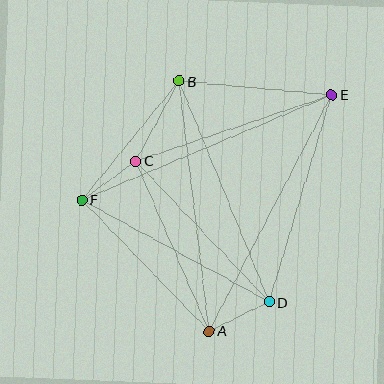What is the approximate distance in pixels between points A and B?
The distance between A and B is approximately 251 pixels.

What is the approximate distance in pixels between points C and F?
The distance between C and F is approximately 67 pixels.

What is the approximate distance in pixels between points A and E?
The distance between A and E is approximately 266 pixels.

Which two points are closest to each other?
Points A and D are closest to each other.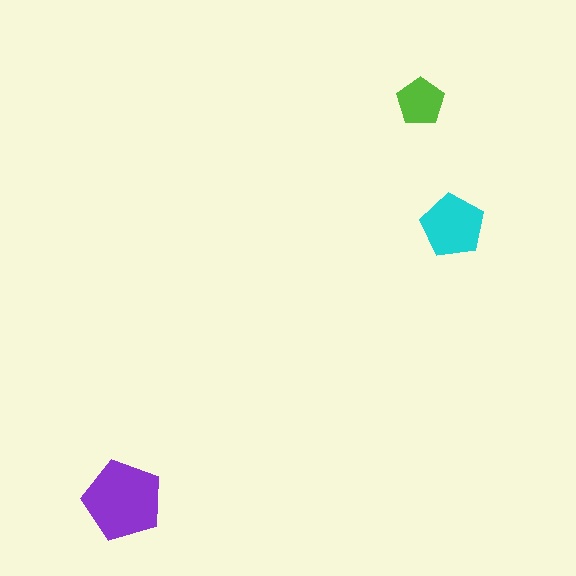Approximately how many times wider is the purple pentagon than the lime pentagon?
About 1.5 times wider.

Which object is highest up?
The lime pentagon is topmost.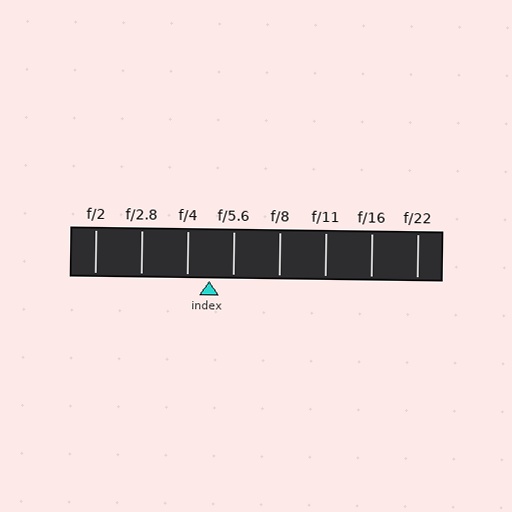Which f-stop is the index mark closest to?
The index mark is closest to f/4.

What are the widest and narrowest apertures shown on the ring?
The widest aperture shown is f/2 and the narrowest is f/22.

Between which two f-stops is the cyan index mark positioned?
The index mark is between f/4 and f/5.6.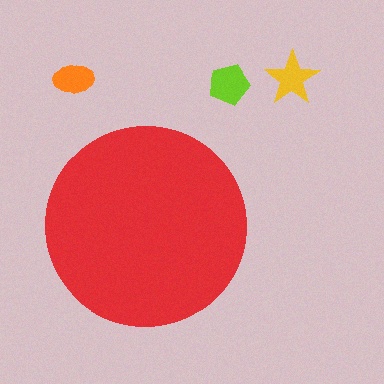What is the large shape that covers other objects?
A red circle.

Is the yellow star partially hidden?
No, the yellow star is fully visible.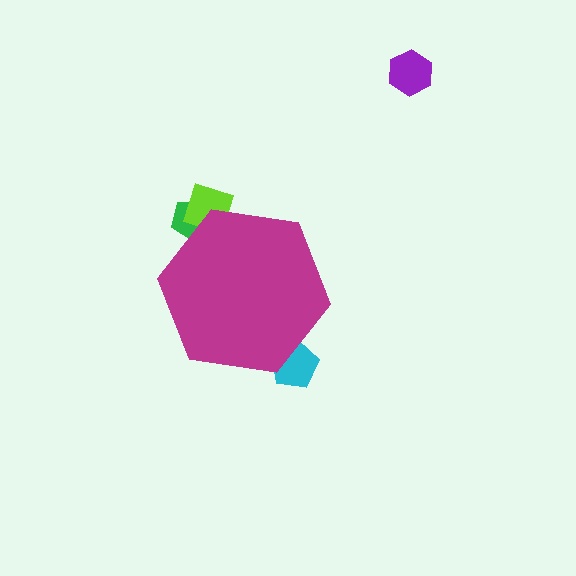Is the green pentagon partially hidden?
Yes, the green pentagon is partially hidden behind the magenta hexagon.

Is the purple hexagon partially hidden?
No, the purple hexagon is fully visible.